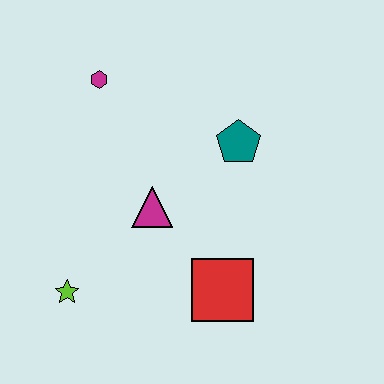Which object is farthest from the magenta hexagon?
The red square is farthest from the magenta hexagon.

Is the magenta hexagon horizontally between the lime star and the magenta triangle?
Yes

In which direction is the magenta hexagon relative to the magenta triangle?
The magenta hexagon is above the magenta triangle.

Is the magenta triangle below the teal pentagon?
Yes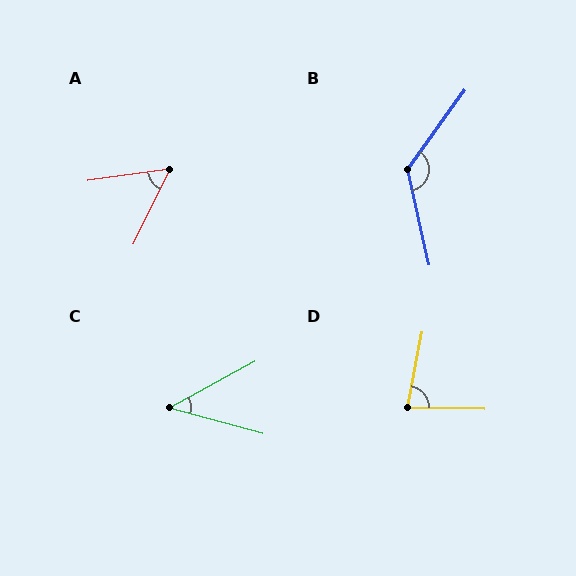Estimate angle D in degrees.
Approximately 81 degrees.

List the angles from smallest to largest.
C (44°), A (56°), D (81°), B (132°).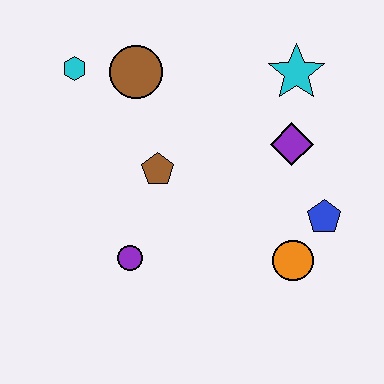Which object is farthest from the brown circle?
The orange circle is farthest from the brown circle.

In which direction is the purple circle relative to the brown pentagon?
The purple circle is below the brown pentagon.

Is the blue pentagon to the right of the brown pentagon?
Yes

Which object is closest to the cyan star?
The purple diamond is closest to the cyan star.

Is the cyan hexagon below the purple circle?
No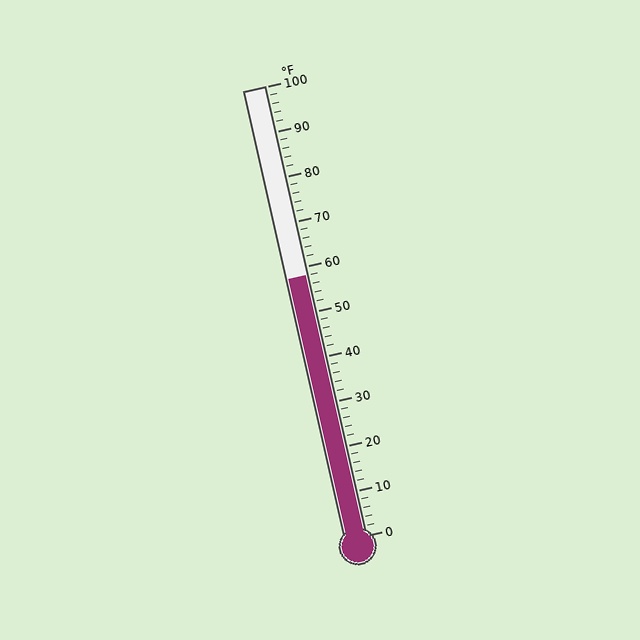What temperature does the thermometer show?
The thermometer shows approximately 58°F.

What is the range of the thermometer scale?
The thermometer scale ranges from 0°F to 100°F.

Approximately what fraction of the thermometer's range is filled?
The thermometer is filled to approximately 60% of its range.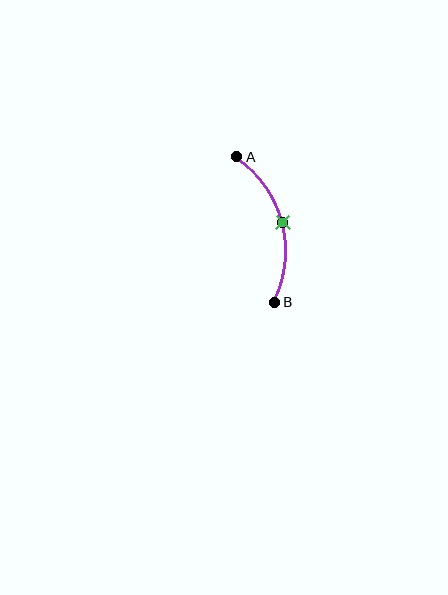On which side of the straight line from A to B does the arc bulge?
The arc bulges to the right of the straight line connecting A and B.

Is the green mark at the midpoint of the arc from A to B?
Yes. The green mark lies on the arc at equal arc-length from both A and B — it is the arc midpoint.